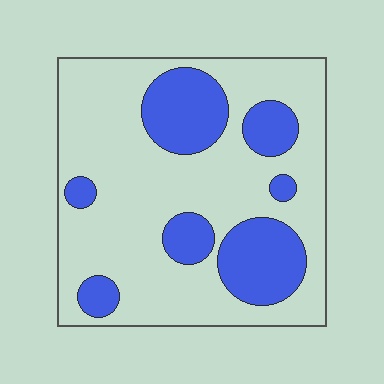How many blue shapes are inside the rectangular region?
7.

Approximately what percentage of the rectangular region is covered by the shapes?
Approximately 25%.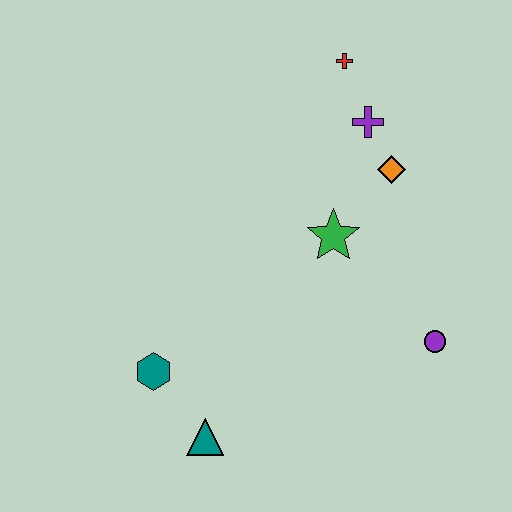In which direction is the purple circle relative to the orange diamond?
The purple circle is below the orange diamond.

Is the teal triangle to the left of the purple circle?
Yes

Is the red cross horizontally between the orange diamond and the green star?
Yes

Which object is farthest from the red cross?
The teal triangle is farthest from the red cross.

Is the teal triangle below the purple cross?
Yes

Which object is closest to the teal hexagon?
The teal triangle is closest to the teal hexagon.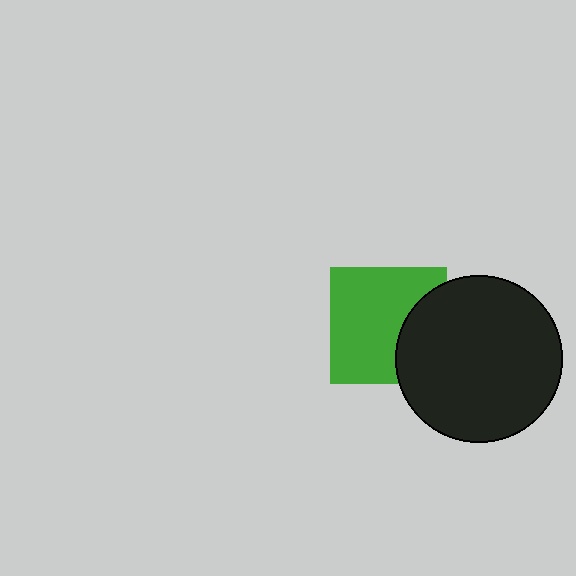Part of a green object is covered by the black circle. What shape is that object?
It is a square.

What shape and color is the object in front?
The object in front is a black circle.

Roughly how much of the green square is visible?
Most of it is visible (roughly 69%).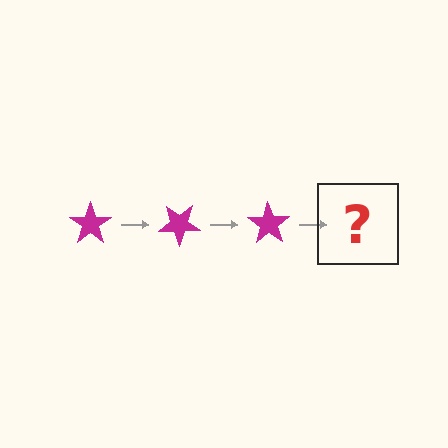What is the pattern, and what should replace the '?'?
The pattern is that the star rotates 35 degrees each step. The '?' should be a magenta star rotated 105 degrees.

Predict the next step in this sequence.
The next step is a magenta star rotated 105 degrees.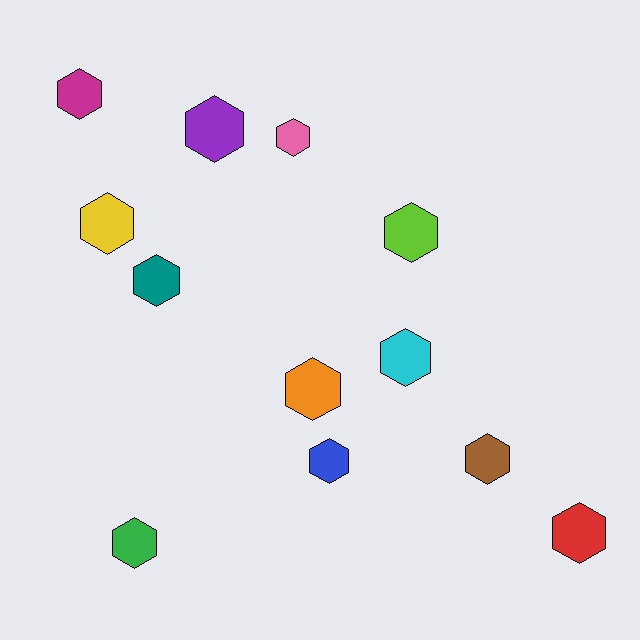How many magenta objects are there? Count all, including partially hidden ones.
There is 1 magenta object.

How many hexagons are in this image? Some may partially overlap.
There are 12 hexagons.